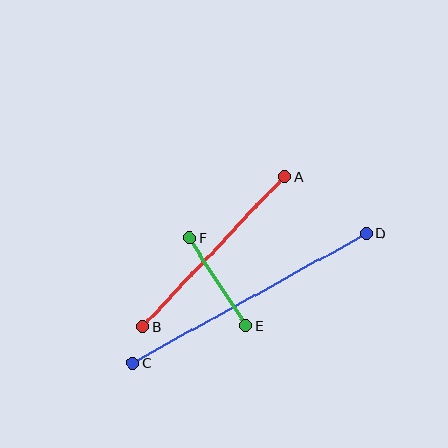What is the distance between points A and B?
The distance is approximately 206 pixels.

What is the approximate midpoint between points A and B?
The midpoint is at approximately (214, 251) pixels.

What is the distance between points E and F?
The distance is approximately 105 pixels.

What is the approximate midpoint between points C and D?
The midpoint is at approximately (249, 298) pixels.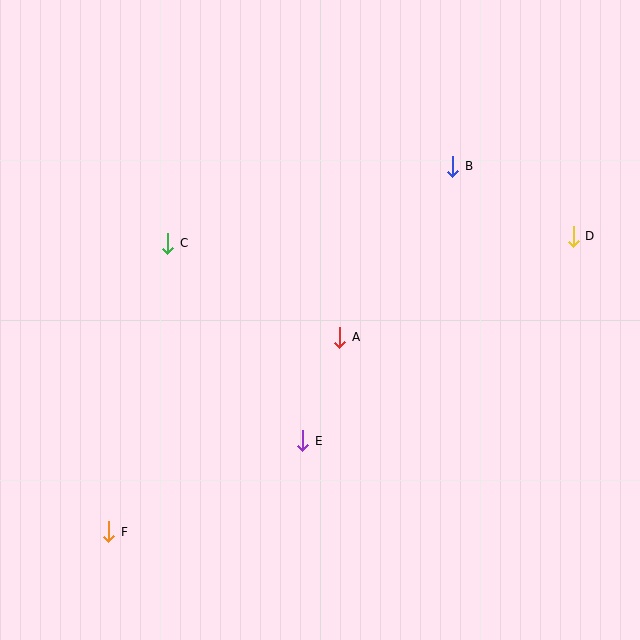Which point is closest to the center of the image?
Point A at (340, 337) is closest to the center.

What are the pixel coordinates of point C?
Point C is at (168, 243).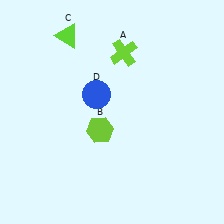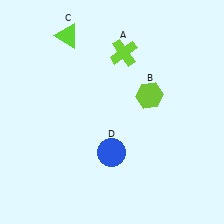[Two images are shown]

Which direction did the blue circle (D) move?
The blue circle (D) moved down.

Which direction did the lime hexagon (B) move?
The lime hexagon (B) moved right.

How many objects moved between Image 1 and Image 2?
2 objects moved between the two images.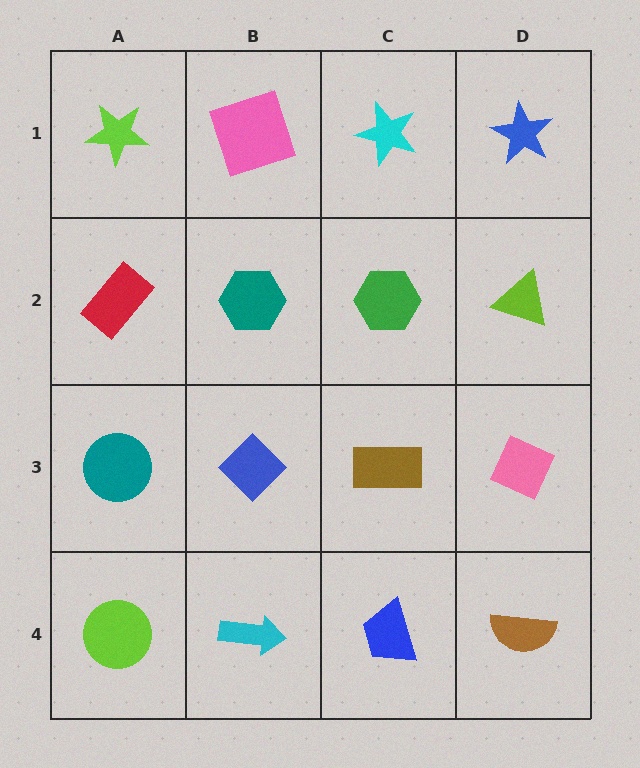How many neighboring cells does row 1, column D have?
2.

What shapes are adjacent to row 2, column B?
A pink square (row 1, column B), a blue diamond (row 3, column B), a red rectangle (row 2, column A), a green hexagon (row 2, column C).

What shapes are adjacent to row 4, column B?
A blue diamond (row 3, column B), a lime circle (row 4, column A), a blue trapezoid (row 4, column C).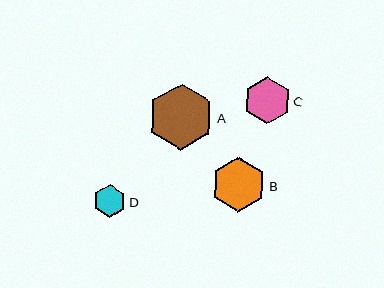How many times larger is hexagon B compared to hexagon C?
Hexagon B is approximately 1.2 times the size of hexagon C.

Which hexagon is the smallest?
Hexagon D is the smallest with a size of approximately 33 pixels.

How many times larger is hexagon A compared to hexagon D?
Hexagon A is approximately 2.0 times the size of hexagon D.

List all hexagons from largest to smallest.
From largest to smallest: A, B, C, D.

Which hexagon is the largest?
Hexagon A is the largest with a size of approximately 66 pixels.